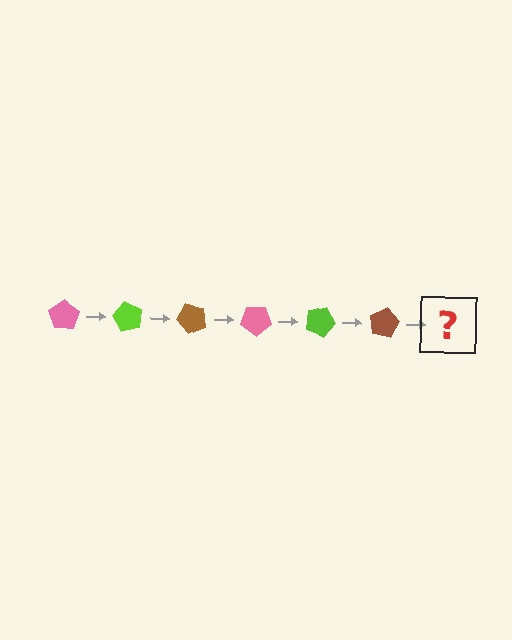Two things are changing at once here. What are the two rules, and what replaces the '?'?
The two rules are that it rotates 60 degrees each step and the color cycles through pink, lime, and brown. The '?' should be a pink pentagon, rotated 360 degrees from the start.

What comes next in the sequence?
The next element should be a pink pentagon, rotated 360 degrees from the start.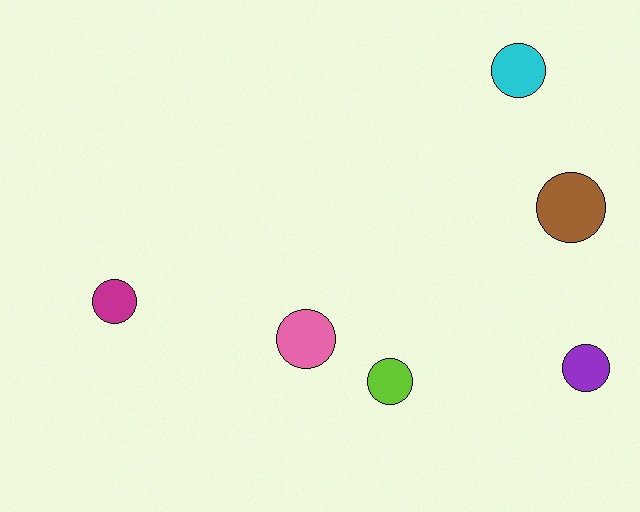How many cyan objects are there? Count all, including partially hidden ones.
There is 1 cyan object.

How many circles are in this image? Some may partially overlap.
There are 6 circles.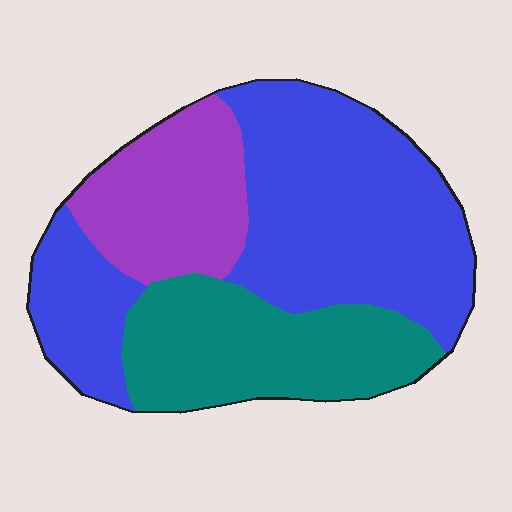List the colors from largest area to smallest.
From largest to smallest: blue, teal, purple.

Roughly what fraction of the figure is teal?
Teal takes up between a quarter and a half of the figure.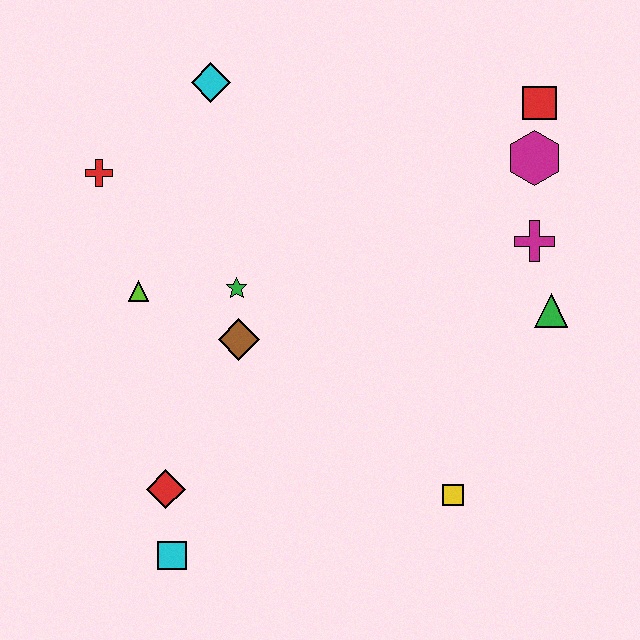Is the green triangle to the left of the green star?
No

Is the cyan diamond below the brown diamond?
No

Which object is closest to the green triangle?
The magenta cross is closest to the green triangle.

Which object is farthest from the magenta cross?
The cyan square is farthest from the magenta cross.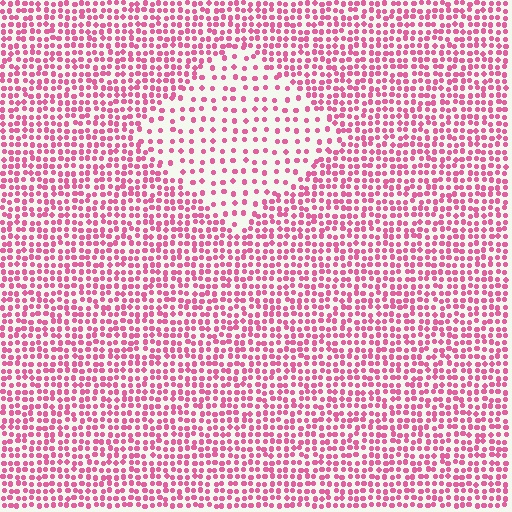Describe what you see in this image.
The image contains small pink elements arranged at two different densities. A diamond-shaped region is visible where the elements are less densely packed than the surrounding area.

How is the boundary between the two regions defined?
The boundary is defined by a change in element density (approximately 2.2x ratio). All elements are the same color, size, and shape.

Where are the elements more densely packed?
The elements are more densely packed outside the diamond boundary.